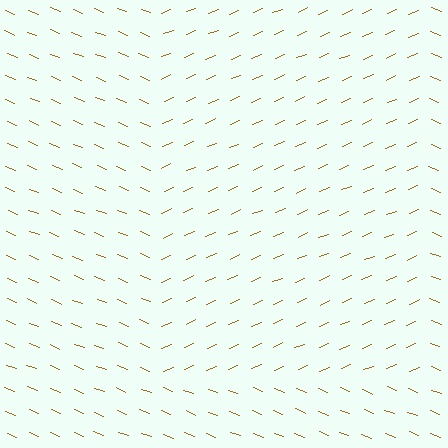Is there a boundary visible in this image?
Yes, there is a texture boundary formed by a change in line orientation.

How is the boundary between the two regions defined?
The boundary is defined purely by a change in line orientation (approximately 45 degrees difference). All lines are the same color and thickness.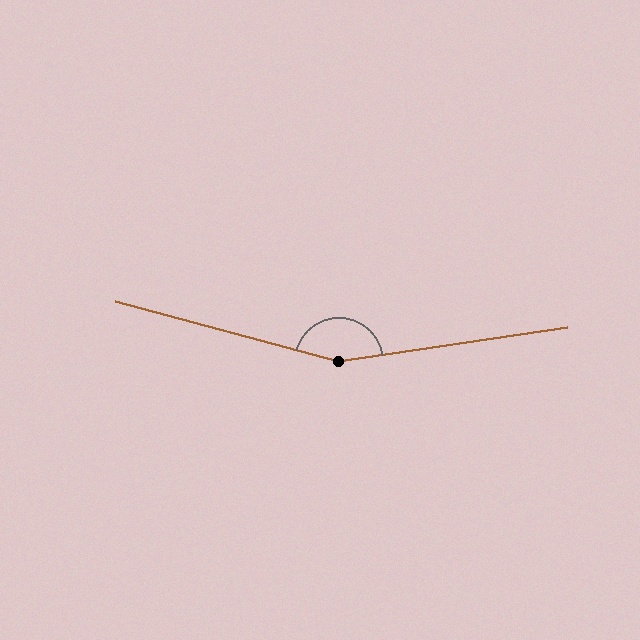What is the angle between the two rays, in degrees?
Approximately 156 degrees.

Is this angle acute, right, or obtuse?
It is obtuse.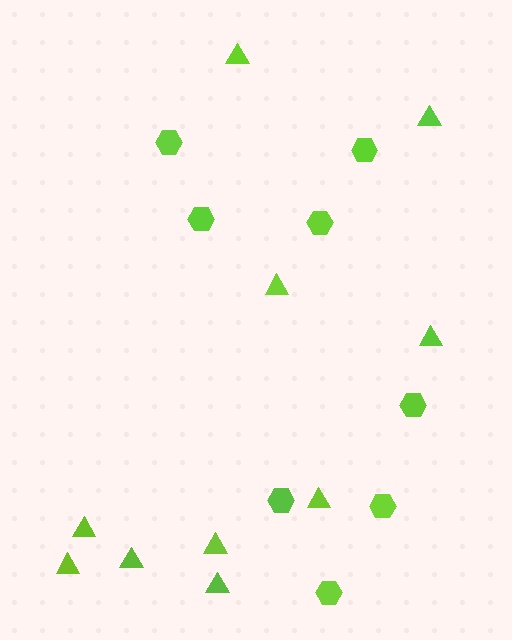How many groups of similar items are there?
There are 2 groups: one group of hexagons (8) and one group of triangles (10).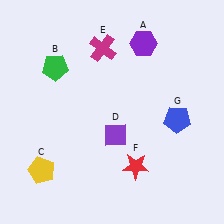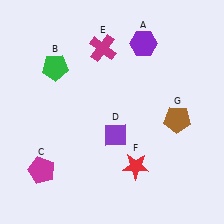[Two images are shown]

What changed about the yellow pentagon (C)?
In Image 1, C is yellow. In Image 2, it changed to magenta.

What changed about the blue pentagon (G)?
In Image 1, G is blue. In Image 2, it changed to brown.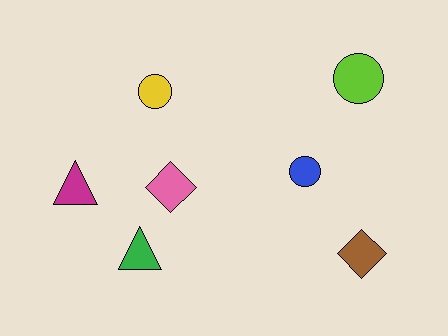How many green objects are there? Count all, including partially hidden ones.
There is 1 green object.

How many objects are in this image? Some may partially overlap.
There are 7 objects.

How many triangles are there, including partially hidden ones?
There are 2 triangles.